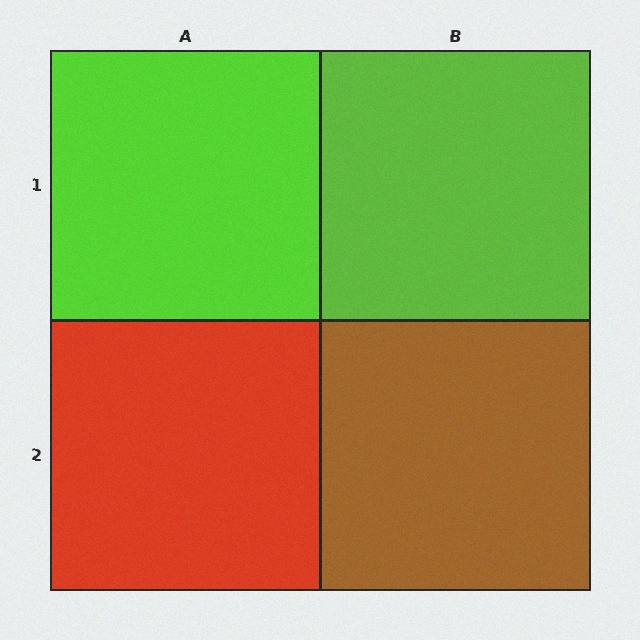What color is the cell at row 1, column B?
Lime.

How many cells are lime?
2 cells are lime.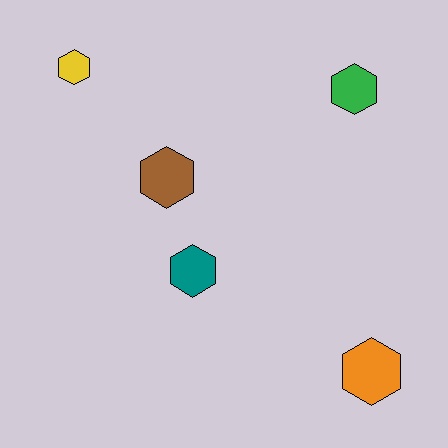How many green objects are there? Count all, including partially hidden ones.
There is 1 green object.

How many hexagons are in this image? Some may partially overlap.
There are 5 hexagons.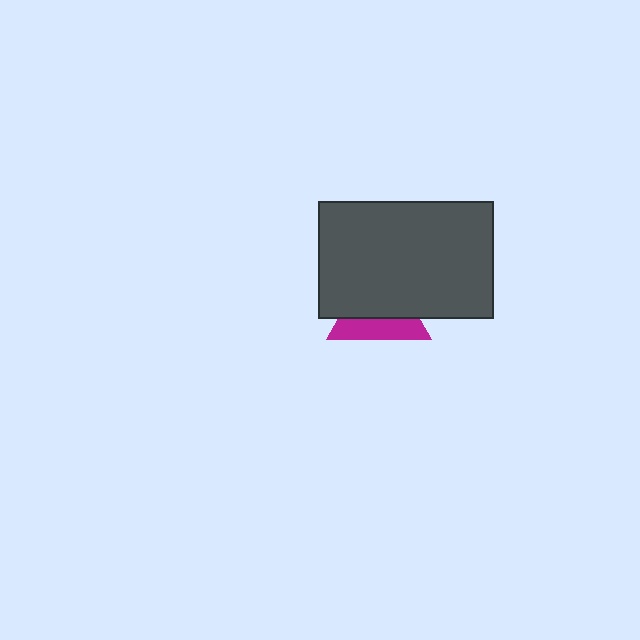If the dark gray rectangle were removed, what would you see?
You would see the complete magenta triangle.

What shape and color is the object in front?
The object in front is a dark gray rectangle.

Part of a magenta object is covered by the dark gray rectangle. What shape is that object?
It is a triangle.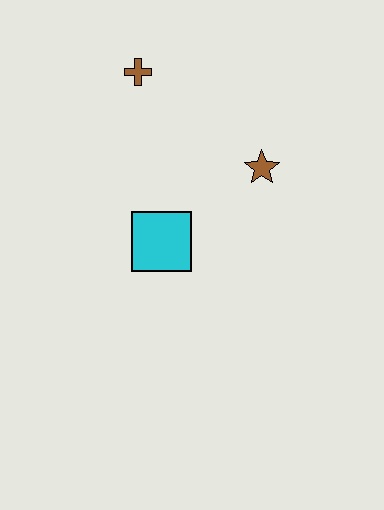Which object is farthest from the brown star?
The brown cross is farthest from the brown star.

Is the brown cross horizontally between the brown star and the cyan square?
No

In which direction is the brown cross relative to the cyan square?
The brown cross is above the cyan square.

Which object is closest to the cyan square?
The brown star is closest to the cyan square.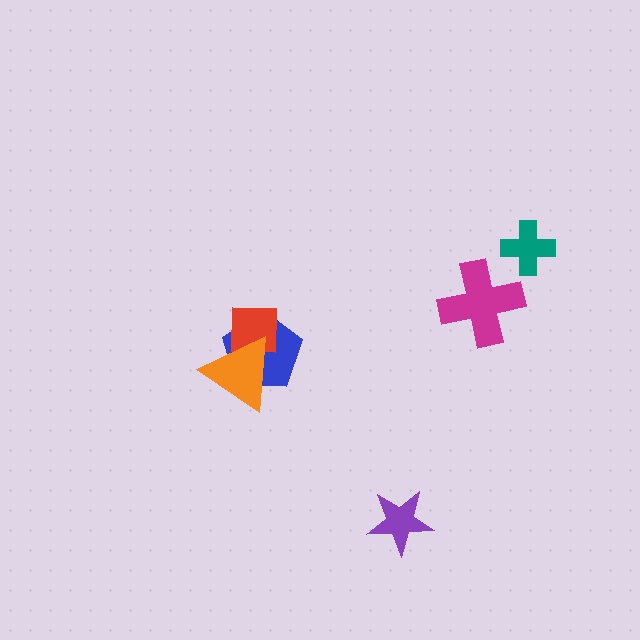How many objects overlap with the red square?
2 objects overlap with the red square.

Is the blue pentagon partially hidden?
Yes, it is partially covered by another shape.